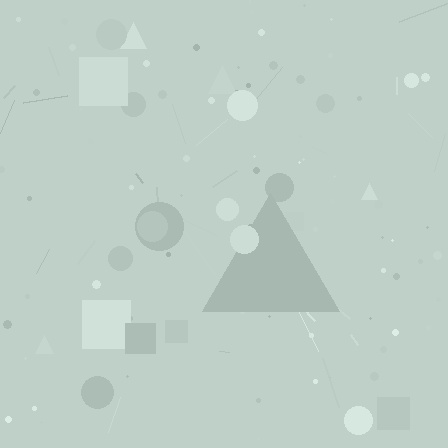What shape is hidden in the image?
A triangle is hidden in the image.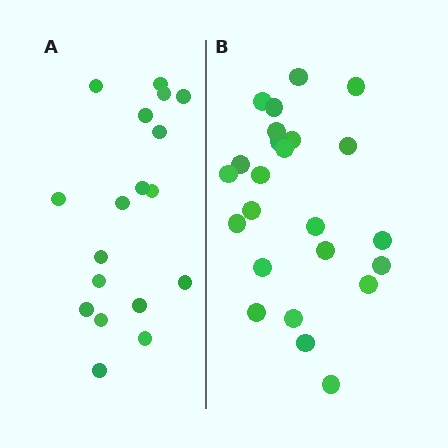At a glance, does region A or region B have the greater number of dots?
Region B (the right region) has more dots.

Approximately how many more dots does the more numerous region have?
Region B has about 6 more dots than region A.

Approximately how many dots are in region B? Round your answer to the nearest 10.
About 20 dots. (The exact count is 24, which rounds to 20.)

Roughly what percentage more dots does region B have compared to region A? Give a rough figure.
About 35% more.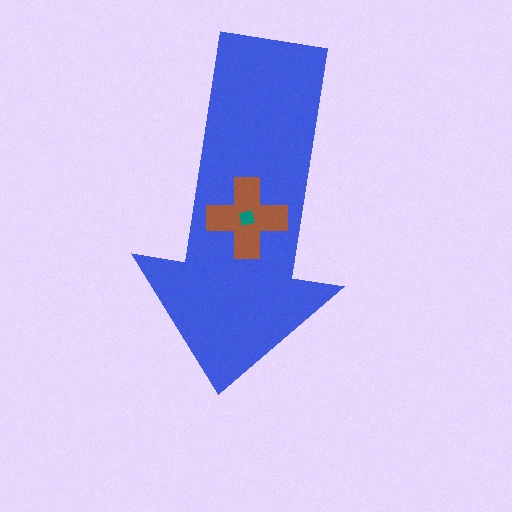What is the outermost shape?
The blue arrow.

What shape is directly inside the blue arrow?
The brown cross.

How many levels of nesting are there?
3.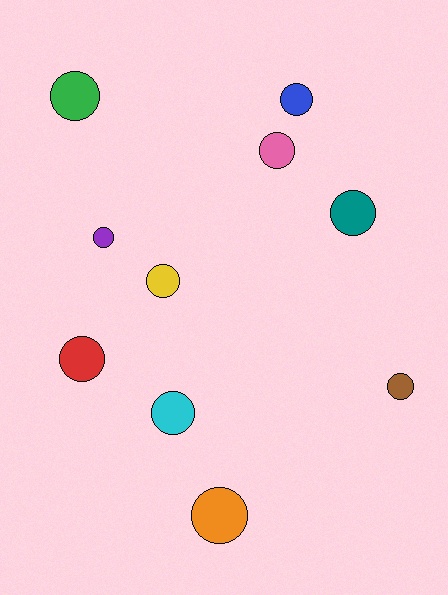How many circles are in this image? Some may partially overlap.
There are 10 circles.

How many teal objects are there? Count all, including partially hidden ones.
There is 1 teal object.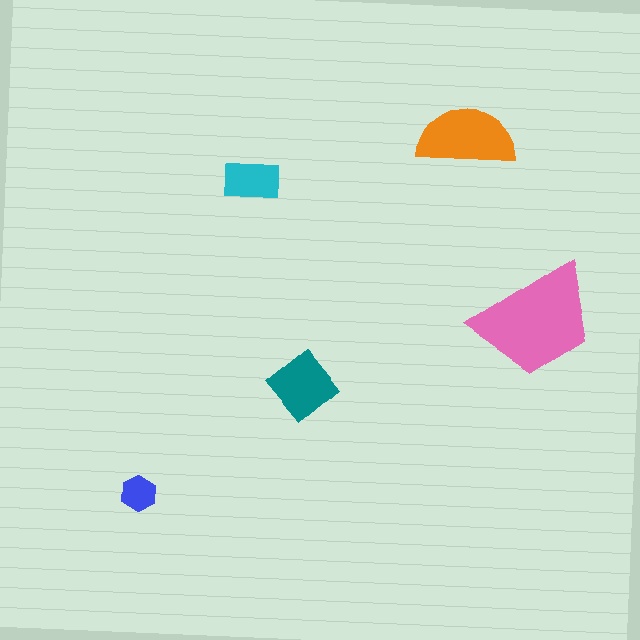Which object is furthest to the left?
The blue hexagon is leftmost.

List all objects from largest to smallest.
The pink trapezoid, the orange semicircle, the teal diamond, the cyan rectangle, the blue hexagon.